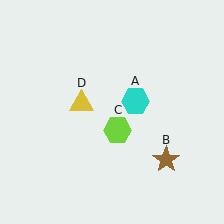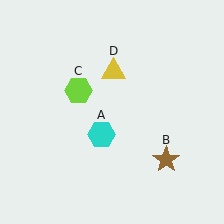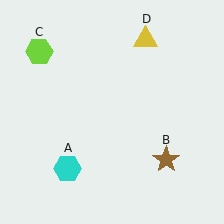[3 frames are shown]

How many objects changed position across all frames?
3 objects changed position: cyan hexagon (object A), lime hexagon (object C), yellow triangle (object D).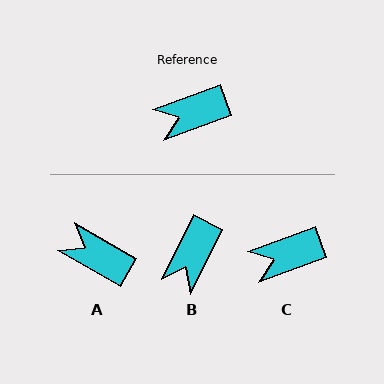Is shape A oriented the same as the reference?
No, it is off by about 50 degrees.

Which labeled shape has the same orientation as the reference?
C.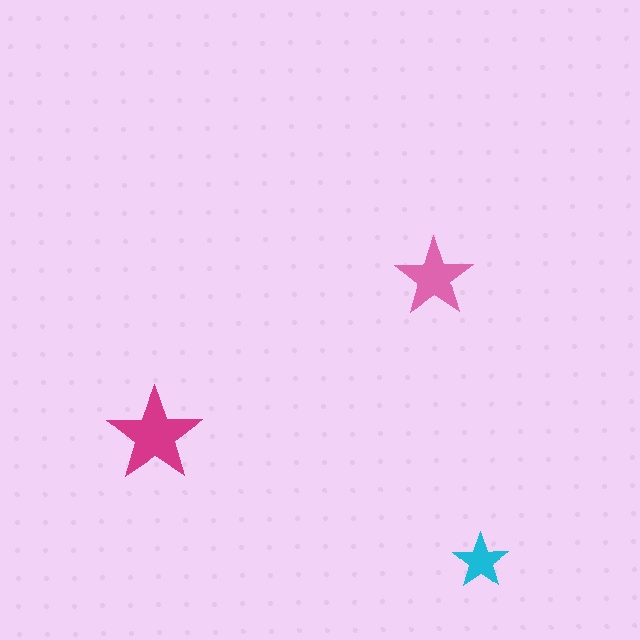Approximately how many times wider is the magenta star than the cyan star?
About 1.5 times wider.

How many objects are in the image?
There are 3 objects in the image.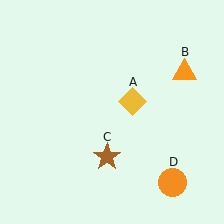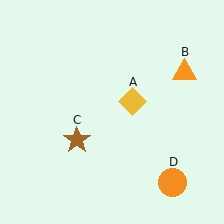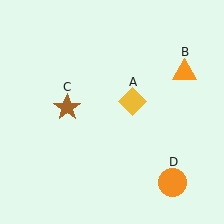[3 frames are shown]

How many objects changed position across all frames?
1 object changed position: brown star (object C).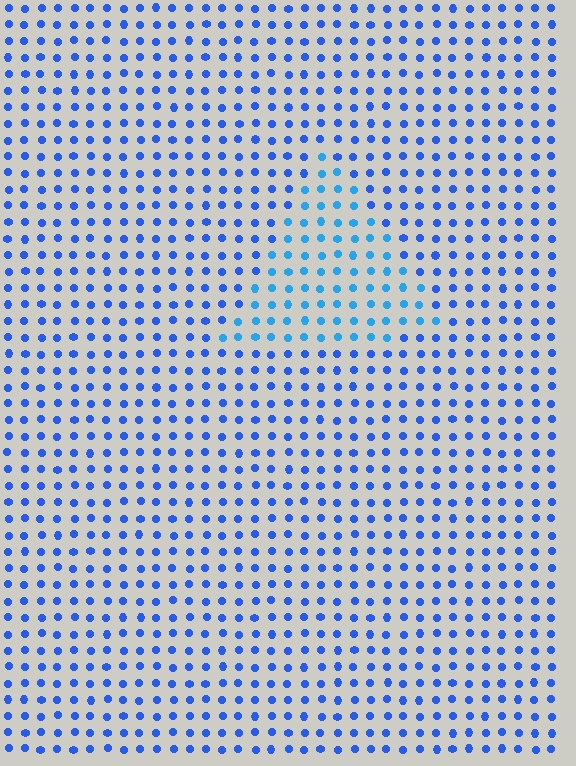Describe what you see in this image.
The image is filled with small blue elements in a uniform arrangement. A triangle-shaped region is visible where the elements are tinted to a slightly different hue, forming a subtle color boundary.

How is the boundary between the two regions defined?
The boundary is defined purely by a slight shift in hue (about 22 degrees). Spacing, size, and orientation are identical on both sides.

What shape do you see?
I see a triangle.